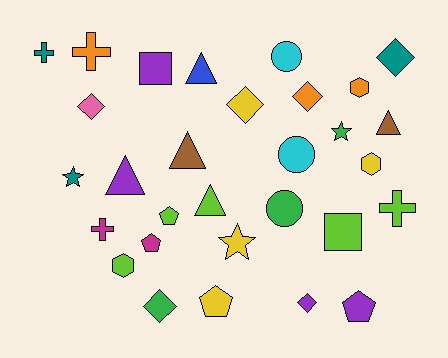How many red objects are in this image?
There are no red objects.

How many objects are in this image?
There are 30 objects.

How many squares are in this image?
There are 2 squares.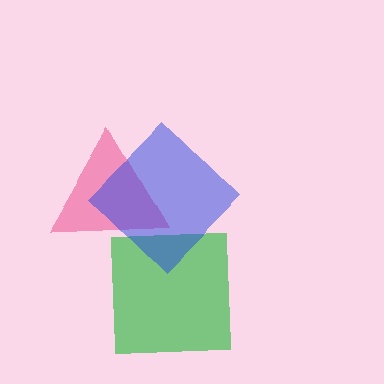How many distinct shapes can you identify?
There are 3 distinct shapes: a green square, a pink triangle, a blue diamond.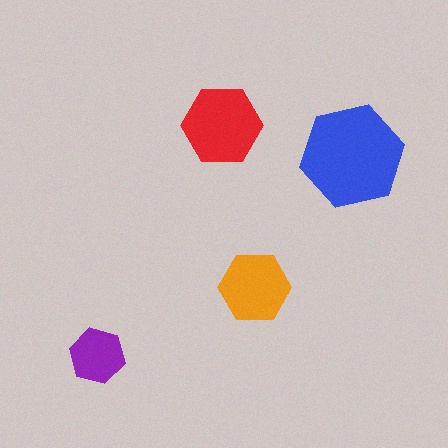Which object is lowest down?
The purple hexagon is bottommost.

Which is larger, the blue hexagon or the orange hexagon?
The blue one.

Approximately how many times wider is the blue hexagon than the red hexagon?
About 1.5 times wider.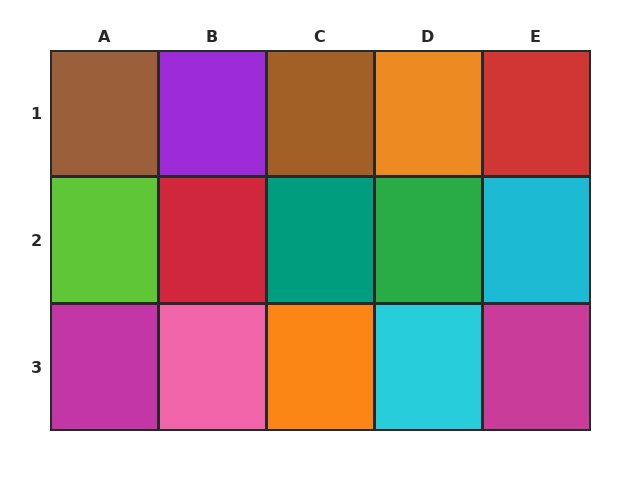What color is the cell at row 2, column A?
Lime.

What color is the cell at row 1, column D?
Orange.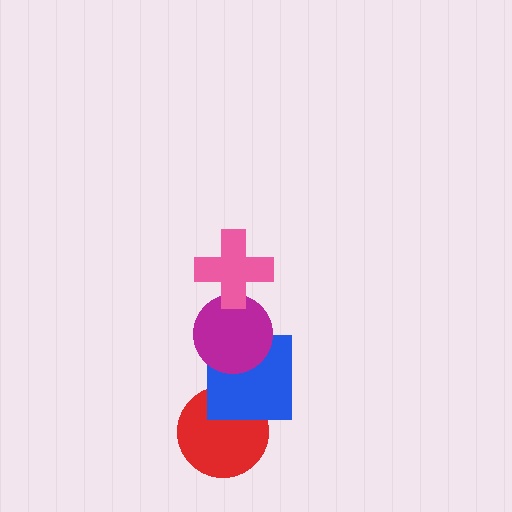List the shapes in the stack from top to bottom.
From top to bottom: the pink cross, the magenta circle, the blue square, the red circle.